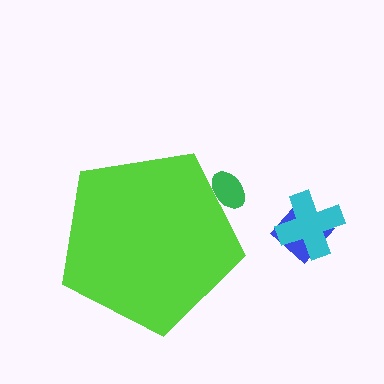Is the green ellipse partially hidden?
Yes, the green ellipse is partially hidden behind the lime pentagon.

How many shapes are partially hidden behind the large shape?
1 shape is partially hidden.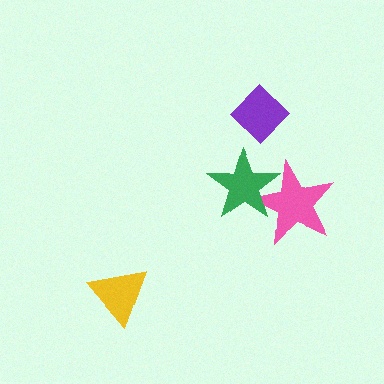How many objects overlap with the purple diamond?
0 objects overlap with the purple diamond.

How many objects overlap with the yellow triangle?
0 objects overlap with the yellow triangle.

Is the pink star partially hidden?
Yes, it is partially covered by another shape.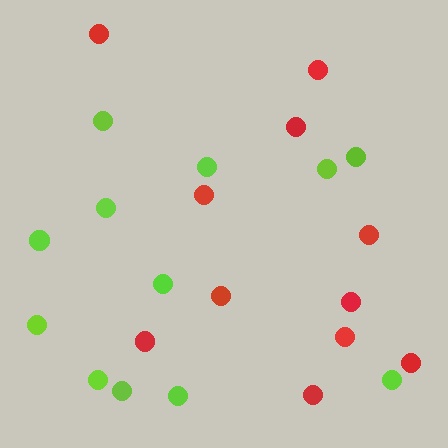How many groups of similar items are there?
There are 2 groups: one group of red circles (11) and one group of lime circles (12).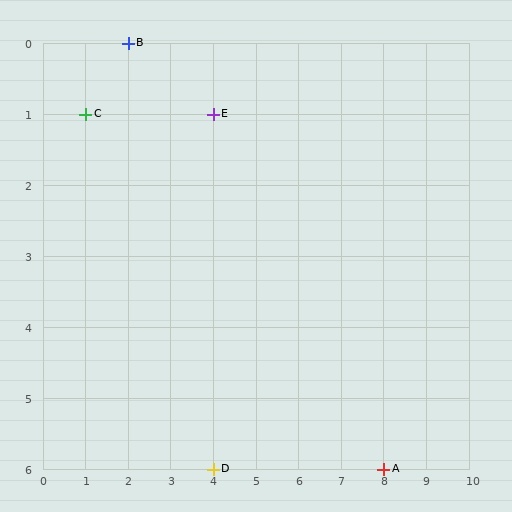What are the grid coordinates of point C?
Point C is at grid coordinates (1, 1).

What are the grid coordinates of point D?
Point D is at grid coordinates (4, 6).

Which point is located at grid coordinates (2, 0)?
Point B is at (2, 0).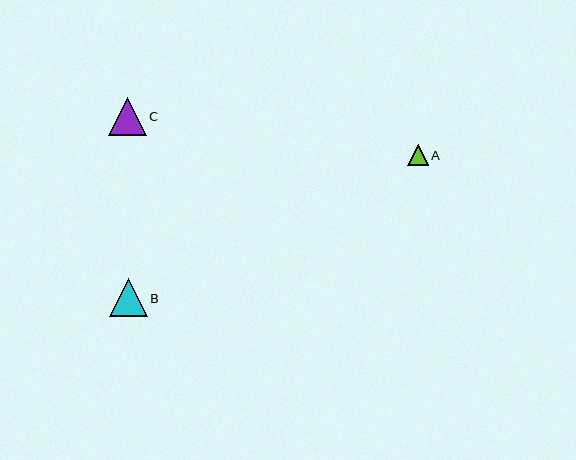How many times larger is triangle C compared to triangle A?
Triangle C is approximately 1.9 times the size of triangle A.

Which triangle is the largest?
Triangle B is the largest with a size of approximately 38 pixels.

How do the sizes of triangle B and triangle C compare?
Triangle B and triangle C are approximately the same size.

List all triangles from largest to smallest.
From largest to smallest: B, C, A.